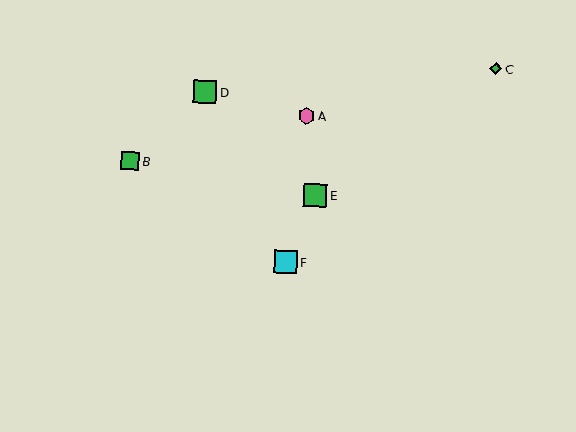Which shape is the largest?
The green square (labeled D) is the largest.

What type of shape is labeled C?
Shape C is a green diamond.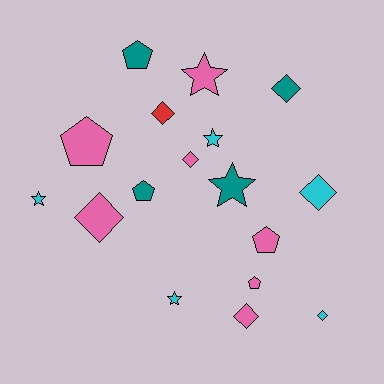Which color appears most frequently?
Pink, with 7 objects.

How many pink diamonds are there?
There are 3 pink diamonds.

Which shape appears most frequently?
Diamond, with 7 objects.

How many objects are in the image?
There are 17 objects.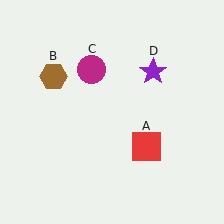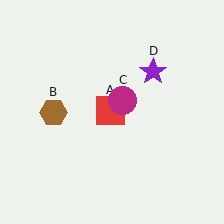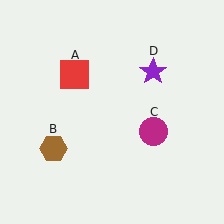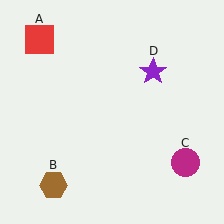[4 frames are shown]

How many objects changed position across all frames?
3 objects changed position: red square (object A), brown hexagon (object B), magenta circle (object C).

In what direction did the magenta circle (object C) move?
The magenta circle (object C) moved down and to the right.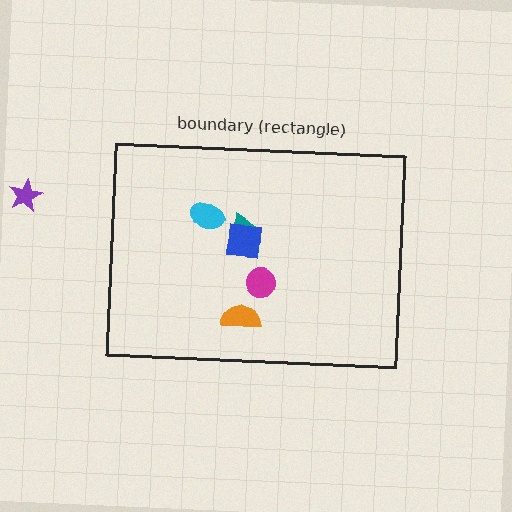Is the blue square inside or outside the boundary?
Inside.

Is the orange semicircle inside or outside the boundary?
Inside.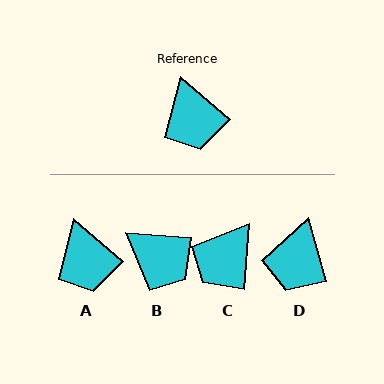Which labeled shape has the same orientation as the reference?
A.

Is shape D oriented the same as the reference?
No, it is off by about 33 degrees.